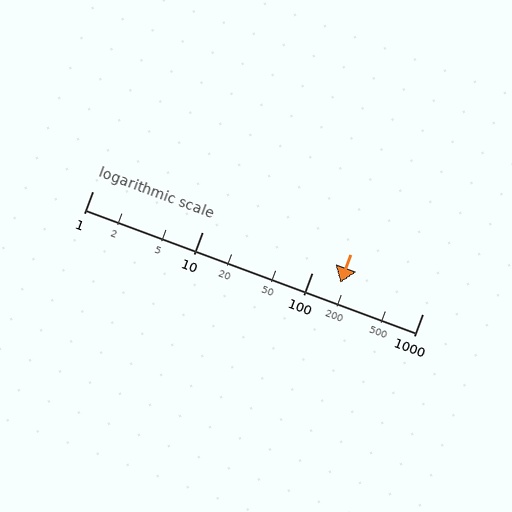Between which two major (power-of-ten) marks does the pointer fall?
The pointer is between 100 and 1000.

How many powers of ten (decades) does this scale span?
The scale spans 3 decades, from 1 to 1000.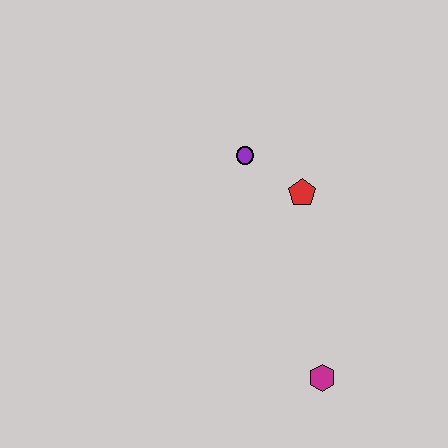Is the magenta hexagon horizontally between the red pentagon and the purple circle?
No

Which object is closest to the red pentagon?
The purple circle is closest to the red pentagon.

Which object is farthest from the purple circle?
The magenta hexagon is farthest from the purple circle.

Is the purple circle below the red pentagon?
No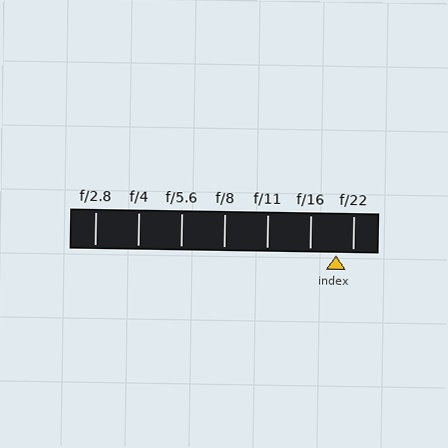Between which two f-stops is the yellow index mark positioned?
The index mark is between f/16 and f/22.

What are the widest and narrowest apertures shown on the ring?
The widest aperture shown is f/2.8 and the narrowest is f/22.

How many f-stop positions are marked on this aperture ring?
There are 7 f-stop positions marked.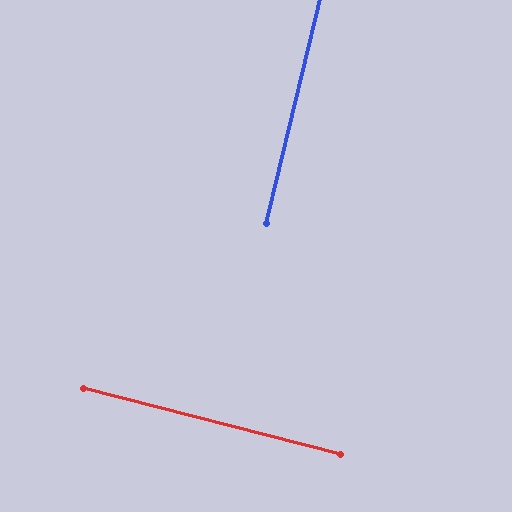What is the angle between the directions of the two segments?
Approximately 89 degrees.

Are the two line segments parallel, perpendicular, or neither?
Perpendicular — they meet at approximately 89°.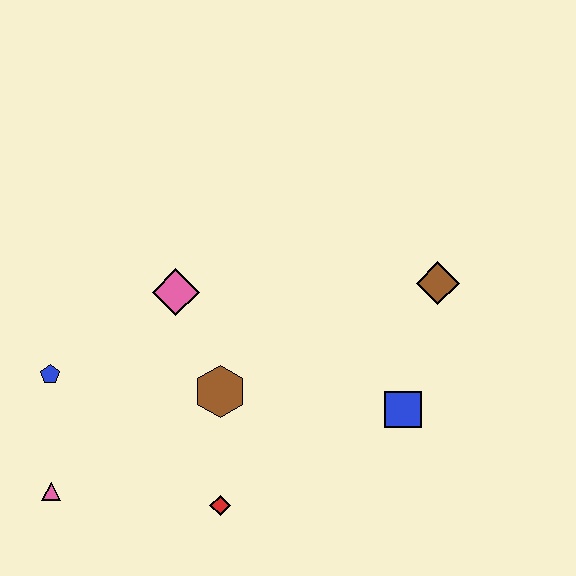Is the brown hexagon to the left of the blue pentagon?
No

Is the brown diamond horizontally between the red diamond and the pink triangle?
No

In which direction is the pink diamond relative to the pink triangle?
The pink diamond is above the pink triangle.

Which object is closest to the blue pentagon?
The pink triangle is closest to the blue pentagon.